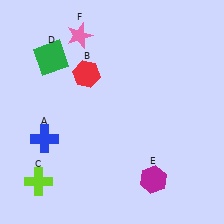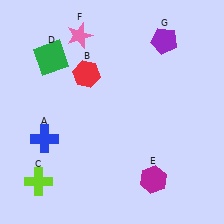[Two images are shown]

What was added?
A purple pentagon (G) was added in Image 2.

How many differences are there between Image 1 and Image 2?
There is 1 difference between the two images.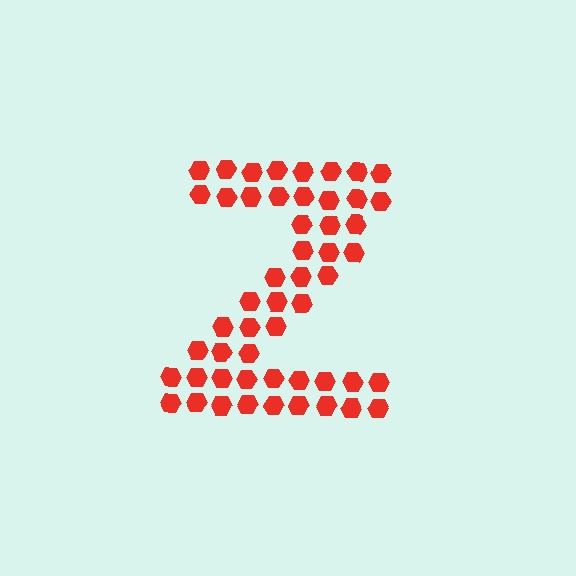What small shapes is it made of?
It is made of small hexagons.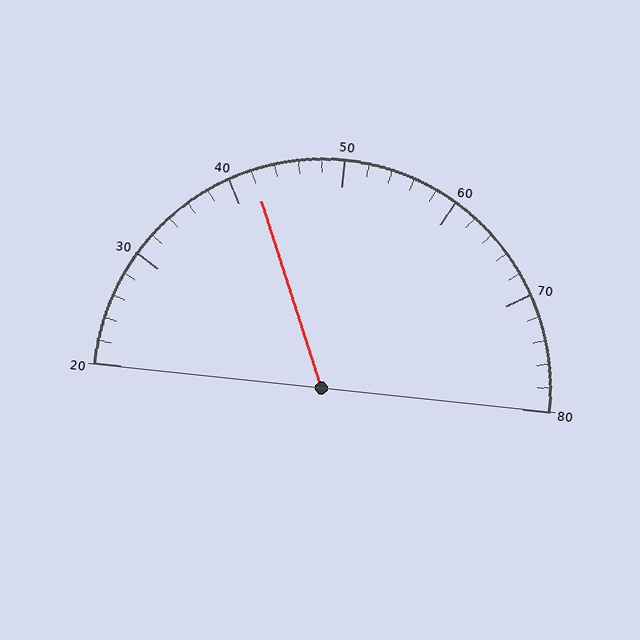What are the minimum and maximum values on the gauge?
The gauge ranges from 20 to 80.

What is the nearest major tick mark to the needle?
The nearest major tick mark is 40.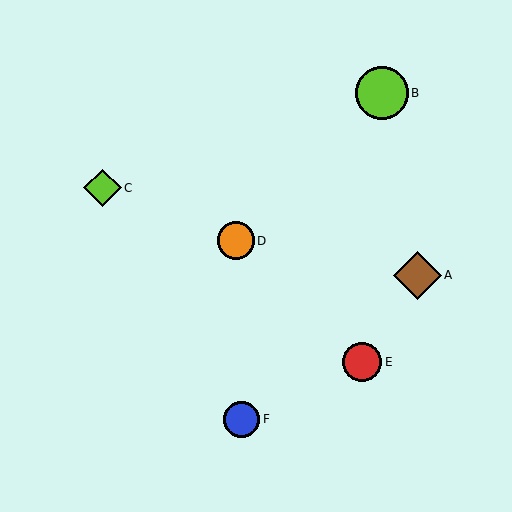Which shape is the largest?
The lime circle (labeled B) is the largest.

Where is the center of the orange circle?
The center of the orange circle is at (236, 241).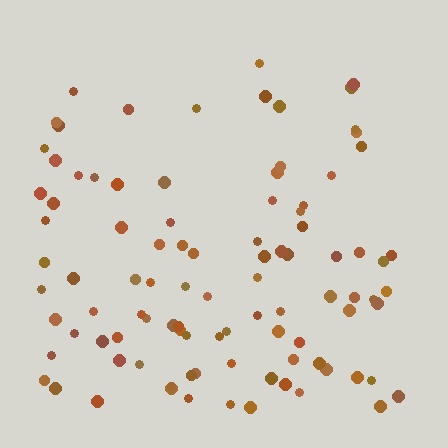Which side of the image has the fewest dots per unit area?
The top.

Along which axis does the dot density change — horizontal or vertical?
Vertical.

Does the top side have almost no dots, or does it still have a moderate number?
Still a moderate number, just noticeably fewer than the bottom.